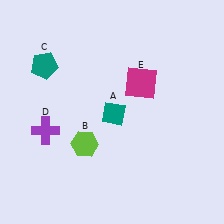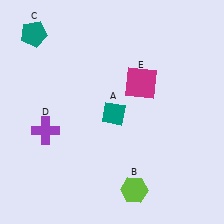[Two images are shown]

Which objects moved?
The objects that moved are: the lime hexagon (B), the teal pentagon (C).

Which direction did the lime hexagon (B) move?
The lime hexagon (B) moved right.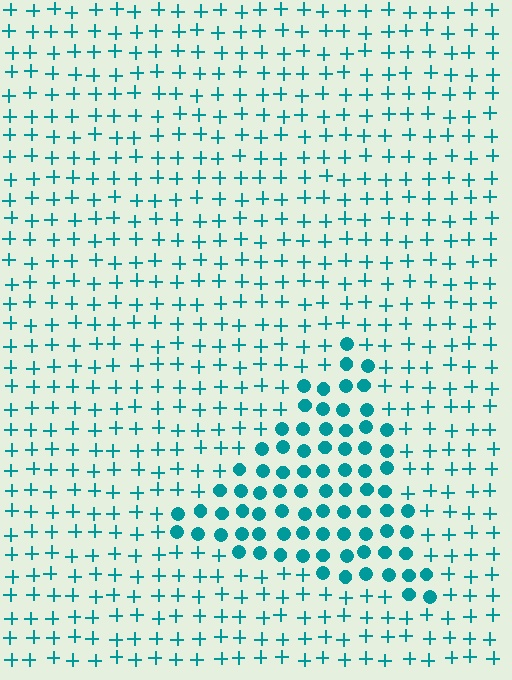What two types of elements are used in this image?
The image uses circles inside the triangle region and plus signs outside it.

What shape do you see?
I see a triangle.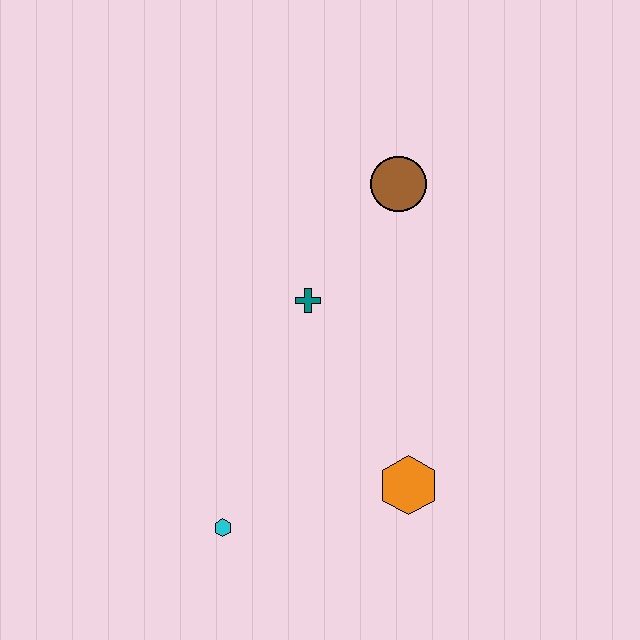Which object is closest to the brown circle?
The teal cross is closest to the brown circle.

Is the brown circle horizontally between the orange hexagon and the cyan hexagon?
Yes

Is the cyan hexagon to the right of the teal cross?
No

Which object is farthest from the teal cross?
The cyan hexagon is farthest from the teal cross.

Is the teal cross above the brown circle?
No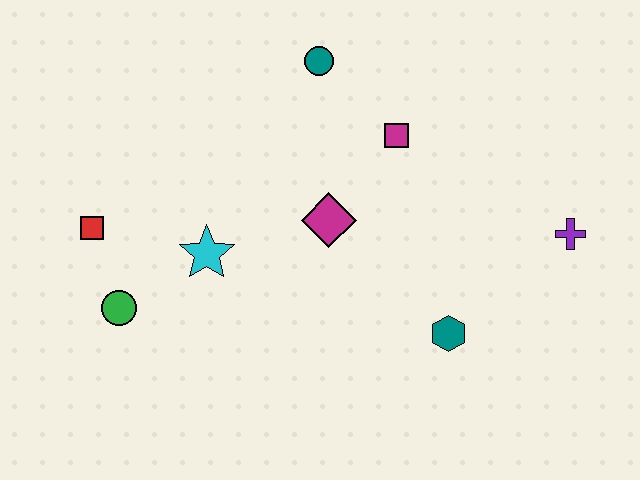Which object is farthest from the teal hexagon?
The red square is farthest from the teal hexagon.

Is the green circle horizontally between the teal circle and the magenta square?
No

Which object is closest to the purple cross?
The teal hexagon is closest to the purple cross.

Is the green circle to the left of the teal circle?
Yes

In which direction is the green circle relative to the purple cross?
The green circle is to the left of the purple cross.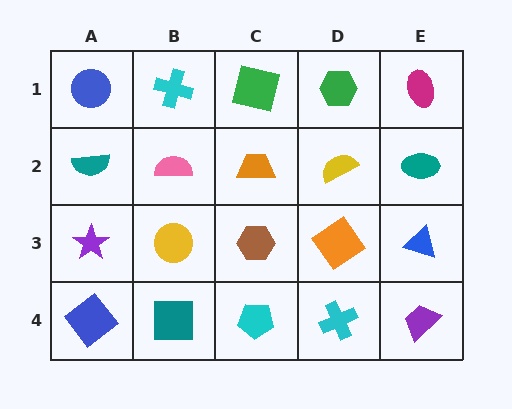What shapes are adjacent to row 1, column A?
A teal semicircle (row 2, column A), a cyan cross (row 1, column B).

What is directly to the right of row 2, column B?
An orange trapezoid.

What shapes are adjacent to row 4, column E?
A blue triangle (row 3, column E), a cyan cross (row 4, column D).